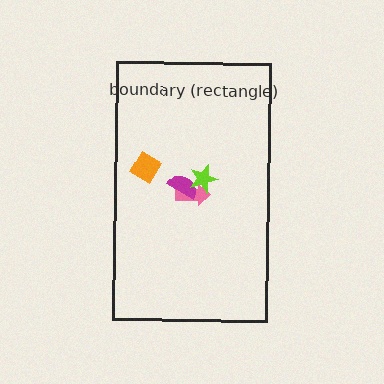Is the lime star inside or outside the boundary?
Inside.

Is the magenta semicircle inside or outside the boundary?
Inside.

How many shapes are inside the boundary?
4 inside, 0 outside.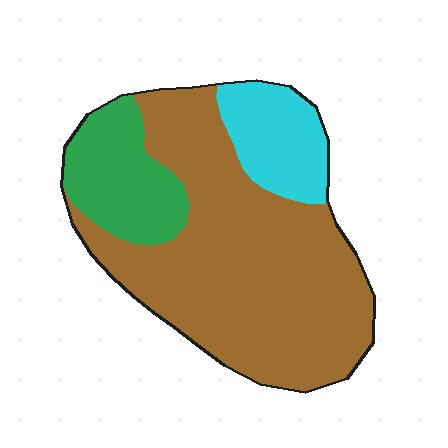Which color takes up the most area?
Brown, at roughly 65%.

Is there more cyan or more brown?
Brown.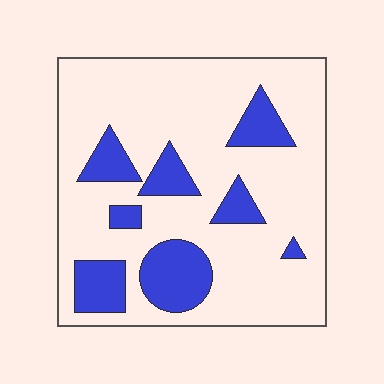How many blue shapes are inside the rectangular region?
8.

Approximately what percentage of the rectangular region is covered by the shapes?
Approximately 20%.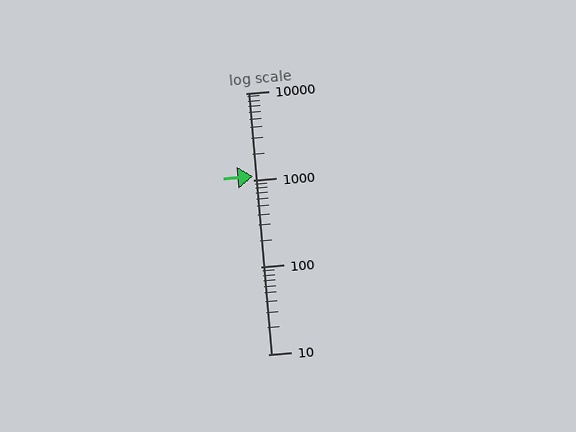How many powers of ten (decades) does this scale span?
The scale spans 3 decades, from 10 to 10000.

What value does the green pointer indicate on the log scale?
The pointer indicates approximately 1100.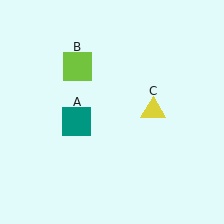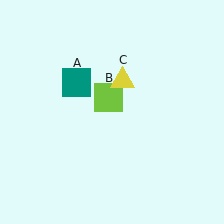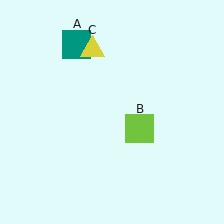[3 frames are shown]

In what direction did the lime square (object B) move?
The lime square (object B) moved down and to the right.